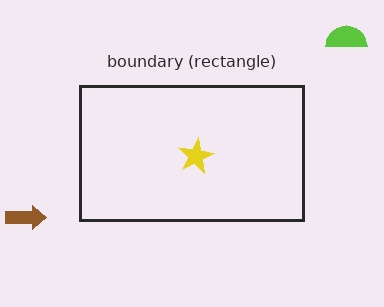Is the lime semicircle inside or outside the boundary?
Outside.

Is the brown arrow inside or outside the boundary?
Outside.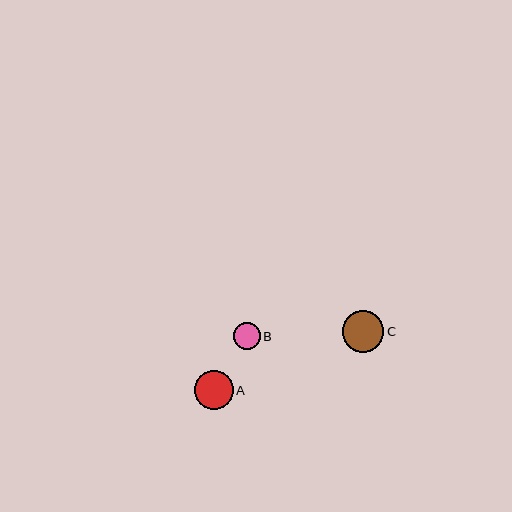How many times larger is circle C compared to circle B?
Circle C is approximately 1.6 times the size of circle B.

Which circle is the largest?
Circle C is the largest with a size of approximately 41 pixels.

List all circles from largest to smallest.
From largest to smallest: C, A, B.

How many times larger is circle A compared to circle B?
Circle A is approximately 1.5 times the size of circle B.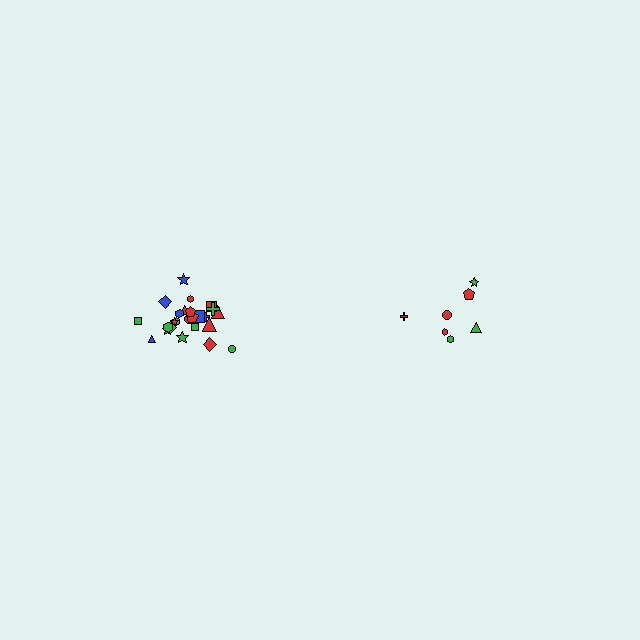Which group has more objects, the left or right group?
The left group.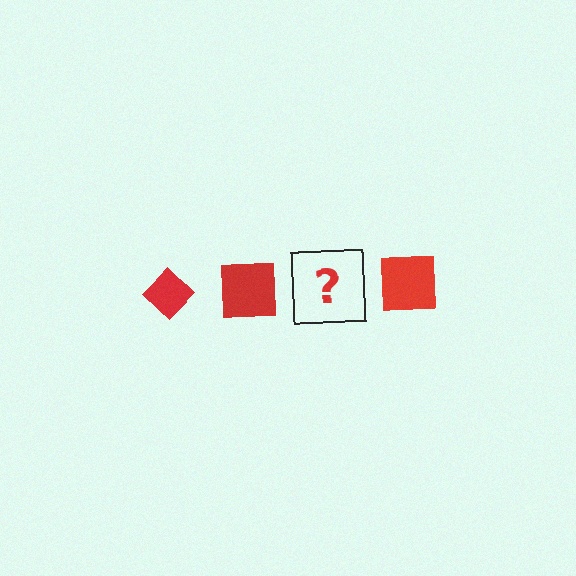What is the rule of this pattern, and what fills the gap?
The rule is that the pattern cycles through diamond, square shapes in red. The gap should be filled with a red diamond.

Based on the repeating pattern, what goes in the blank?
The blank should be a red diamond.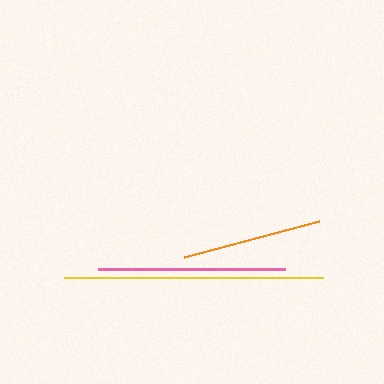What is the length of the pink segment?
The pink segment is approximately 188 pixels long.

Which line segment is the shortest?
The orange line is the shortest at approximately 139 pixels.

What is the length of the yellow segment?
The yellow segment is approximately 259 pixels long.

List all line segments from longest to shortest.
From longest to shortest: yellow, pink, orange.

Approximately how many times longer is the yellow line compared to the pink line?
The yellow line is approximately 1.4 times the length of the pink line.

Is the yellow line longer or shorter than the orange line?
The yellow line is longer than the orange line.